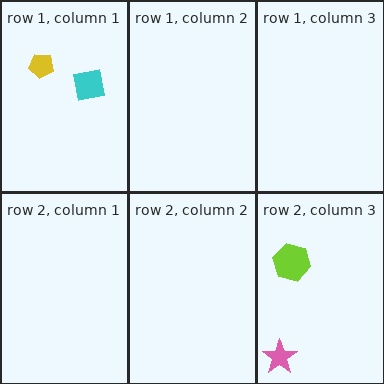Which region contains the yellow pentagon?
The row 1, column 1 region.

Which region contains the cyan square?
The row 1, column 1 region.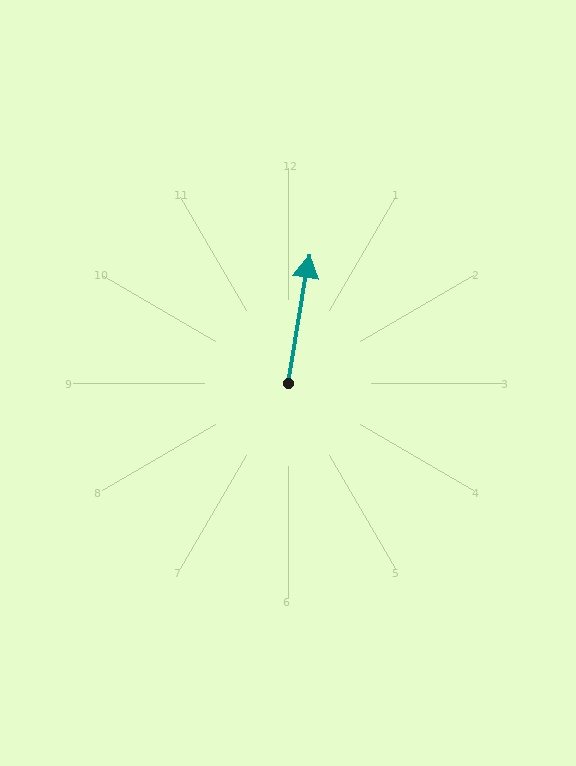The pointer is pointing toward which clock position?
Roughly 12 o'clock.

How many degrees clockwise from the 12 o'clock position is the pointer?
Approximately 10 degrees.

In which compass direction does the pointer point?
North.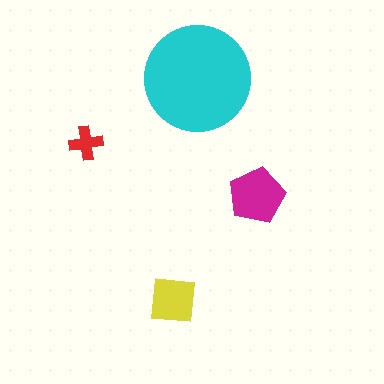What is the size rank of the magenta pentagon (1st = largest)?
2nd.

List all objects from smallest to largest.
The red cross, the yellow square, the magenta pentagon, the cyan circle.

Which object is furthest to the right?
The magenta pentagon is rightmost.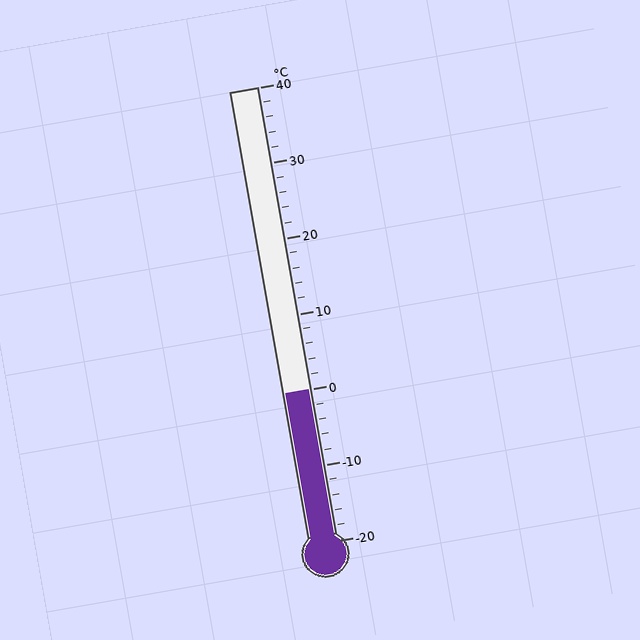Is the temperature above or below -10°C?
The temperature is above -10°C.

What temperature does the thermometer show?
The thermometer shows approximately 0°C.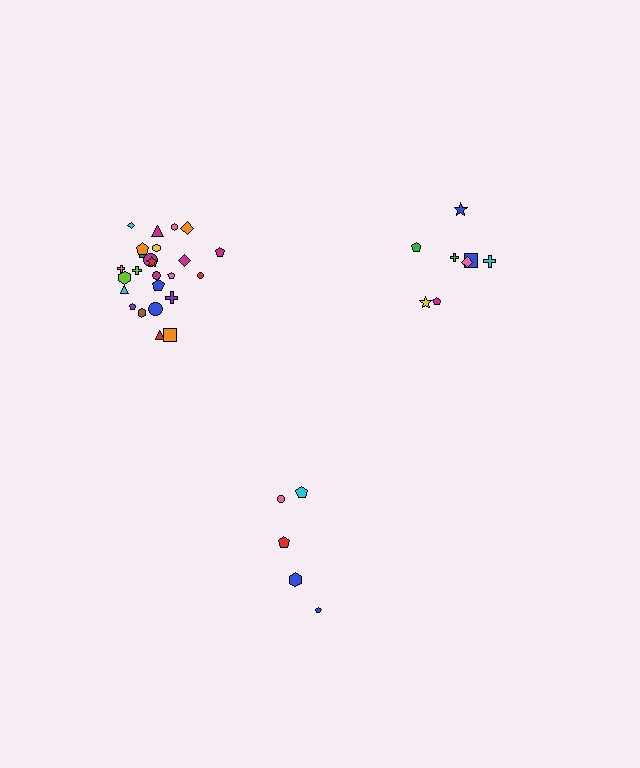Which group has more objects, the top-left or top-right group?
The top-left group.